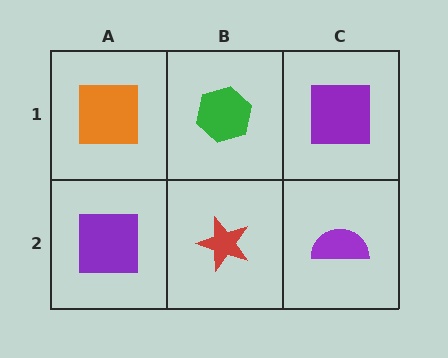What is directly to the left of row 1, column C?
A green hexagon.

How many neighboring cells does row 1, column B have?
3.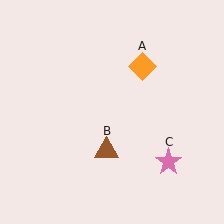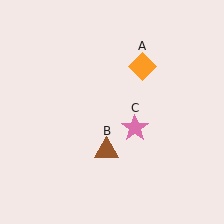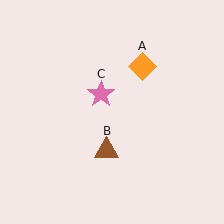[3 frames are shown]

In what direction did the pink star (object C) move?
The pink star (object C) moved up and to the left.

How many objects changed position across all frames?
1 object changed position: pink star (object C).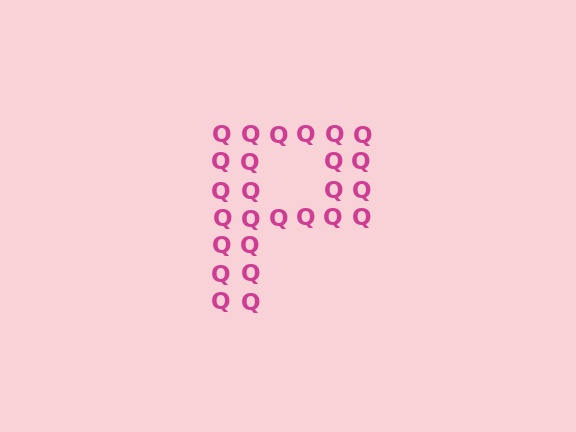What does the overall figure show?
The overall figure shows the letter P.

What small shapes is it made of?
It is made of small letter Q's.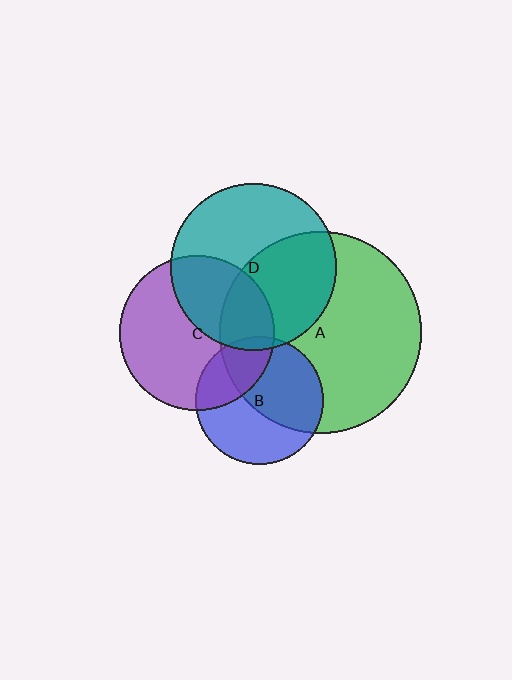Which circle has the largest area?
Circle A (green).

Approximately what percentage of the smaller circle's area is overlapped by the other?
Approximately 55%.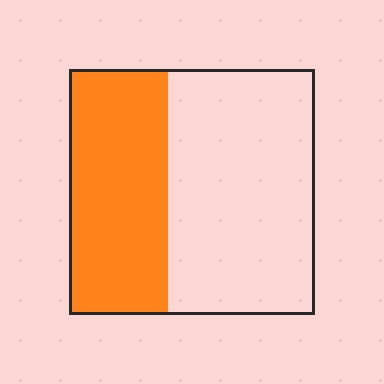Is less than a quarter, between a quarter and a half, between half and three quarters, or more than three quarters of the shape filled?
Between a quarter and a half.